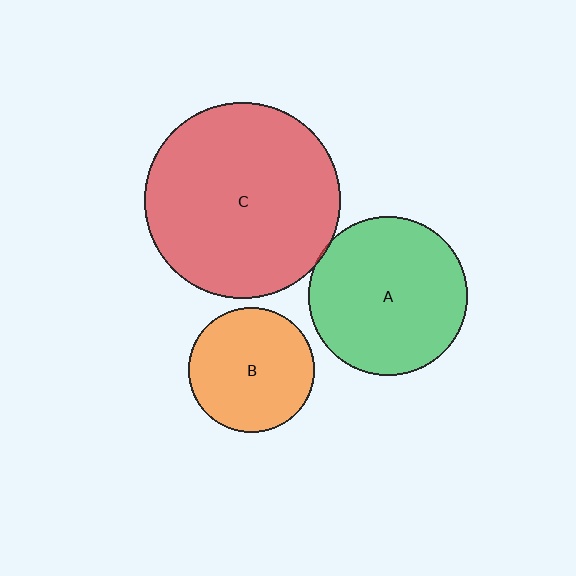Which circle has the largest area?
Circle C (red).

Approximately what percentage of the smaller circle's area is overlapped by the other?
Approximately 5%.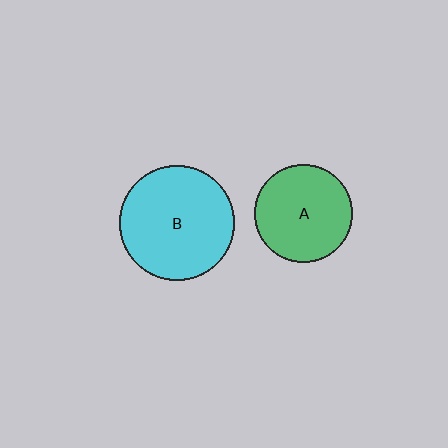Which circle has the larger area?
Circle B (cyan).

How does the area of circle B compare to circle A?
Approximately 1.4 times.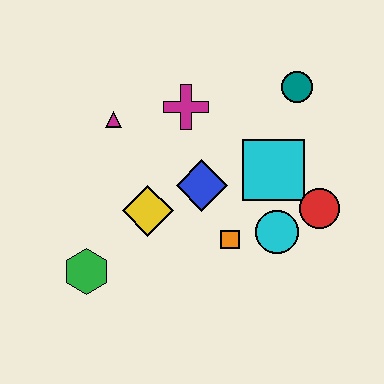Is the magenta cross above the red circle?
Yes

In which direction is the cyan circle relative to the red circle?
The cyan circle is to the left of the red circle.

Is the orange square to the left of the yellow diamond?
No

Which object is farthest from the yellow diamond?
The teal circle is farthest from the yellow diamond.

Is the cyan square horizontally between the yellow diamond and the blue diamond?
No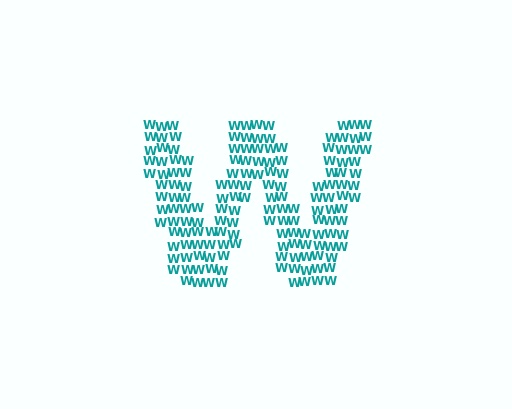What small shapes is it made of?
It is made of small letter W's.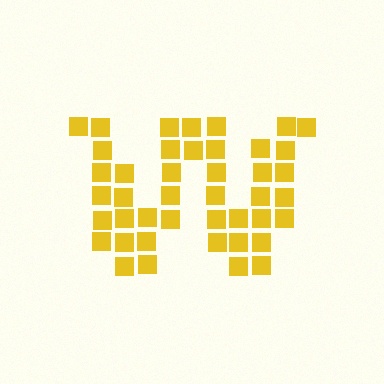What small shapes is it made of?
It is made of small squares.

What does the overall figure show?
The overall figure shows the letter W.